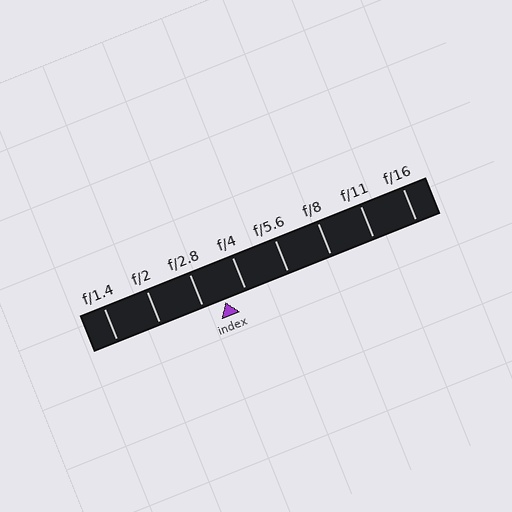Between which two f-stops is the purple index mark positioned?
The index mark is between f/2.8 and f/4.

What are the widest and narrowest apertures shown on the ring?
The widest aperture shown is f/1.4 and the narrowest is f/16.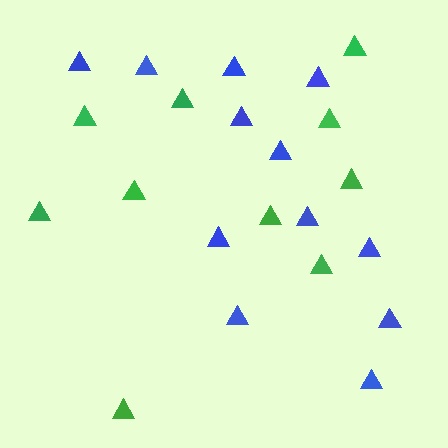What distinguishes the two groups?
There are 2 groups: one group of green triangles (10) and one group of blue triangles (12).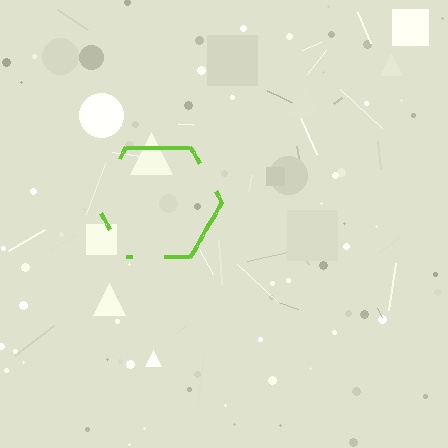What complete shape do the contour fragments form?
The contour fragments form a hexagon.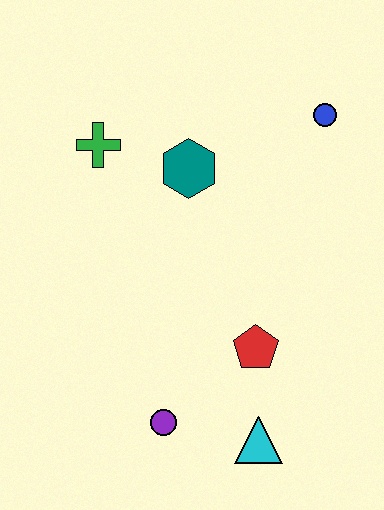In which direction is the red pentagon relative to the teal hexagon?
The red pentagon is below the teal hexagon.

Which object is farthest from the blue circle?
The purple circle is farthest from the blue circle.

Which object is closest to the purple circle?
The cyan triangle is closest to the purple circle.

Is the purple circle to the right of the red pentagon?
No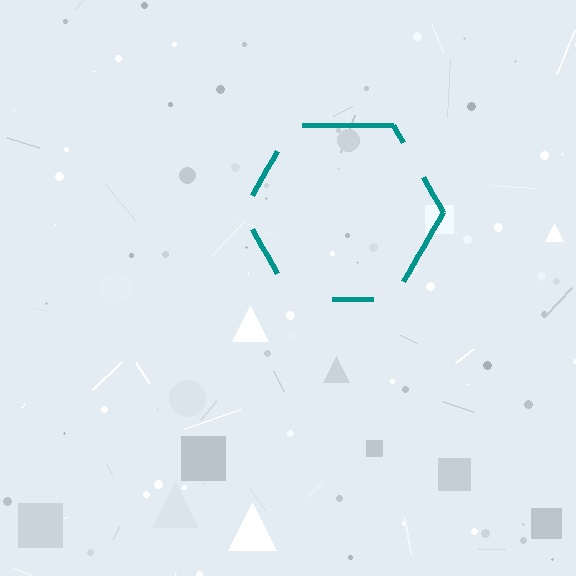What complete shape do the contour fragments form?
The contour fragments form a hexagon.